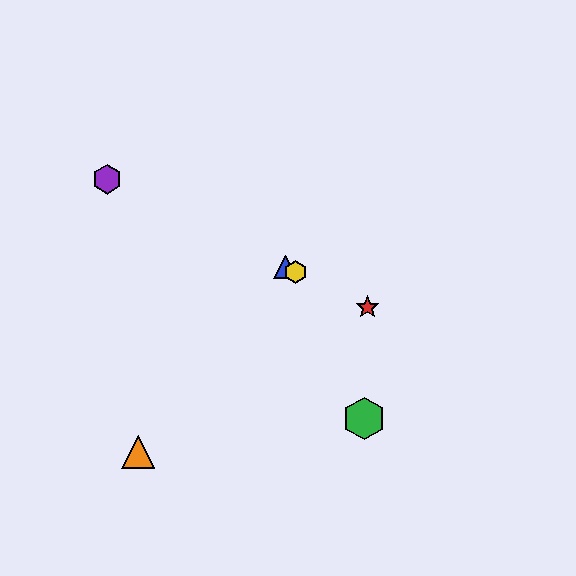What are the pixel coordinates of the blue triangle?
The blue triangle is at (285, 267).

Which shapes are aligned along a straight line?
The red star, the blue triangle, the yellow hexagon, the purple hexagon are aligned along a straight line.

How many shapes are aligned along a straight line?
4 shapes (the red star, the blue triangle, the yellow hexagon, the purple hexagon) are aligned along a straight line.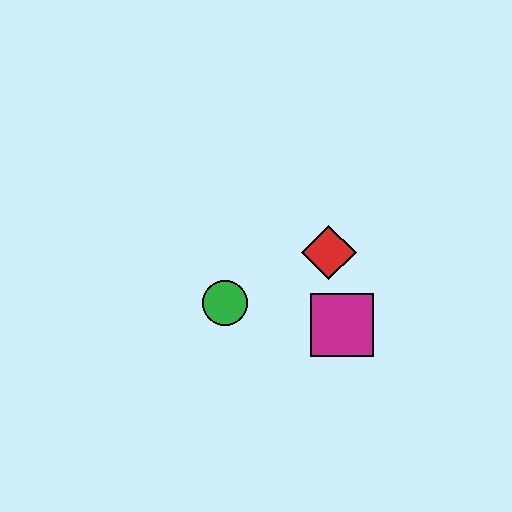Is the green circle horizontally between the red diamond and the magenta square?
No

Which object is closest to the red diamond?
The magenta square is closest to the red diamond.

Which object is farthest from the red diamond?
The green circle is farthest from the red diamond.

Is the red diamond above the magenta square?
Yes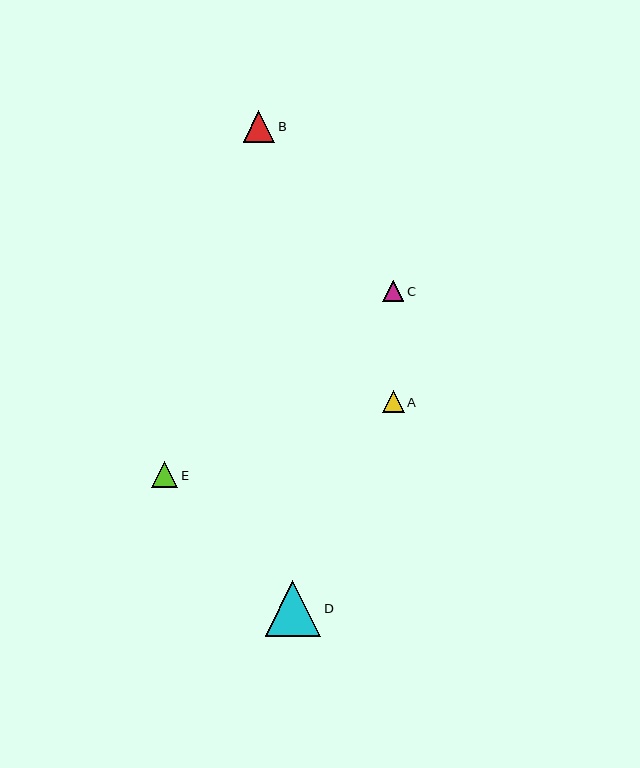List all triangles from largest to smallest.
From largest to smallest: D, B, E, A, C.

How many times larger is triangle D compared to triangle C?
Triangle D is approximately 2.6 times the size of triangle C.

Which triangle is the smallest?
Triangle C is the smallest with a size of approximately 21 pixels.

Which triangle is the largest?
Triangle D is the largest with a size of approximately 56 pixels.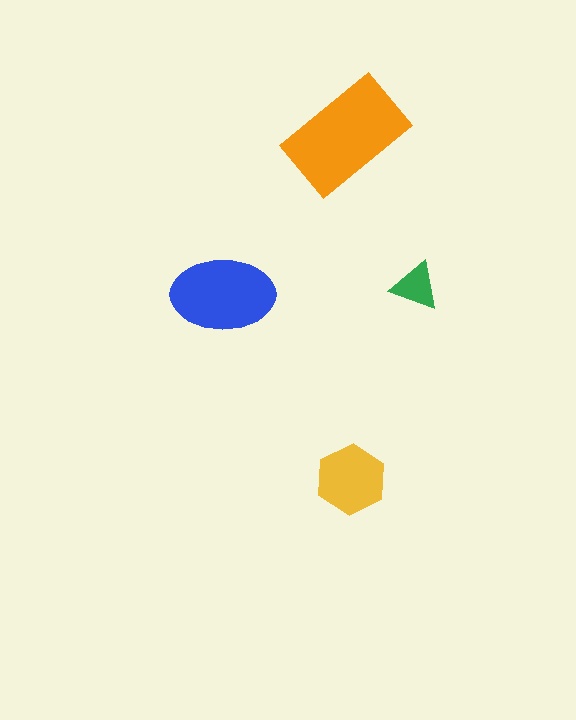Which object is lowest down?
The yellow hexagon is bottommost.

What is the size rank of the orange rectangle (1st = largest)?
1st.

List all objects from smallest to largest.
The green triangle, the yellow hexagon, the blue ellipse, the orange rectangle.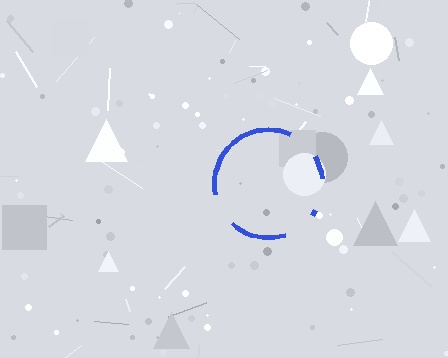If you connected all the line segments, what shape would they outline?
They would outline a circle.